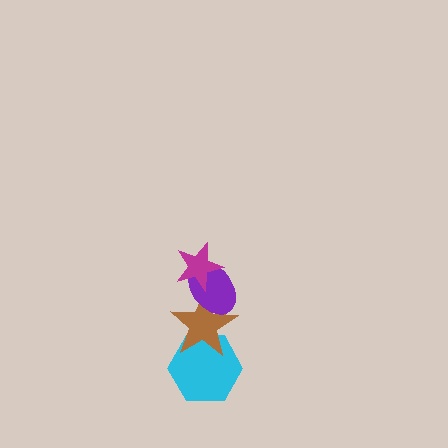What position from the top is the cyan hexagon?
The cyan hexagon is 4th from the top.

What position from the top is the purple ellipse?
The purple ellipse is 2nd from the top.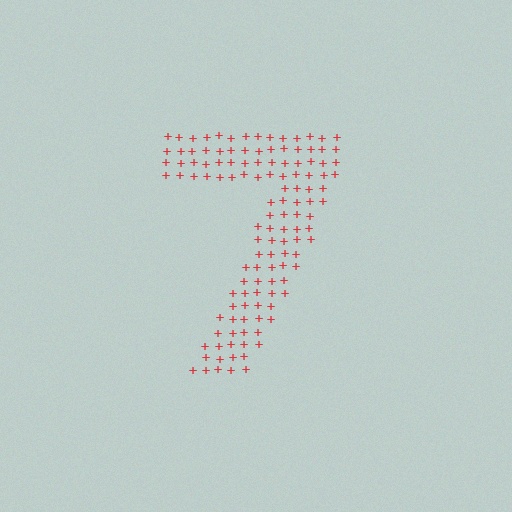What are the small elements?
The small elements are plus signs.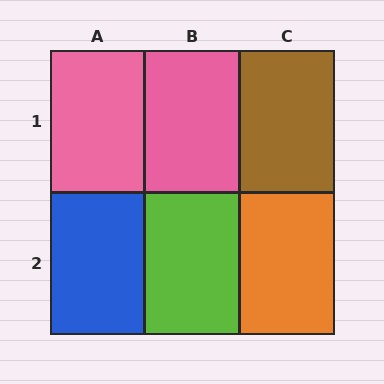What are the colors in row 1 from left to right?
Pink, pink, brown.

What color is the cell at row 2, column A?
Blue.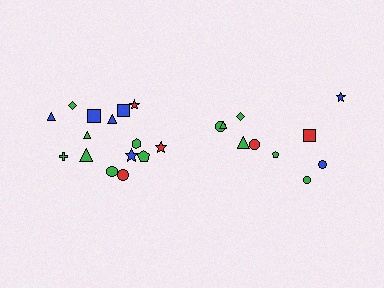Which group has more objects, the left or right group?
The left group.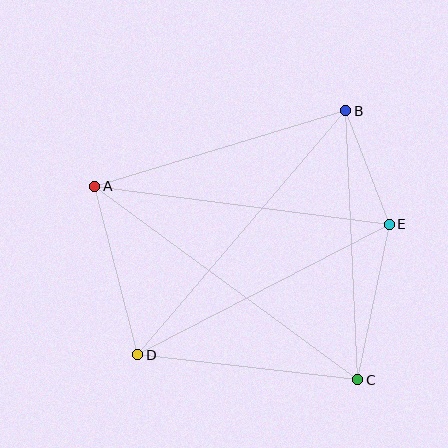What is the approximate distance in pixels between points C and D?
The distance between C and D is approximately 221 pixels.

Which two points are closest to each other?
Points B and E are closest to each other.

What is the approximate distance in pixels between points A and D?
The distance between A and D is approximately 174 pixels.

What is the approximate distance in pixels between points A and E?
The distance between A and E is approximately 297 pixels.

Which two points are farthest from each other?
Points A and C are farthest from each other.